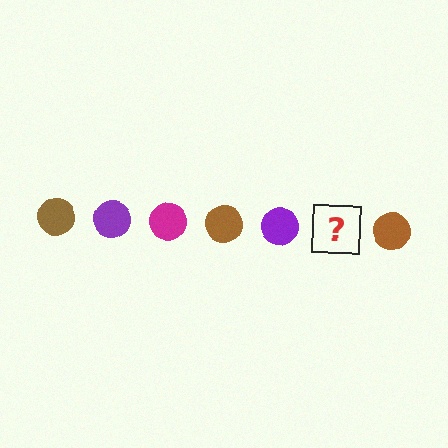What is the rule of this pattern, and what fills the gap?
The rule is that the pattern cycles through brown, purple, magenta circles. The gap should be filled with a magenta circle.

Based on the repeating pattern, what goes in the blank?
The blank should be a magenta circle.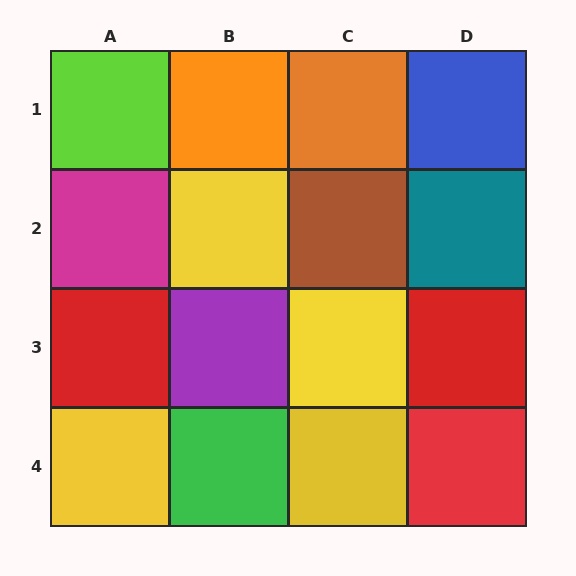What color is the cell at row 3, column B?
Purple.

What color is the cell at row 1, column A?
Lime.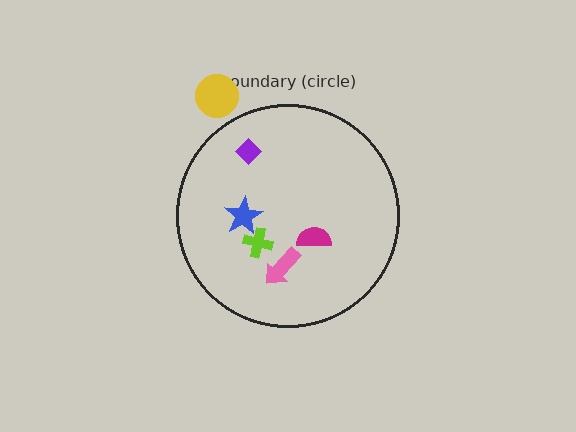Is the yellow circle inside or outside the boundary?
Outside.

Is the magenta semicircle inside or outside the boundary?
Inside.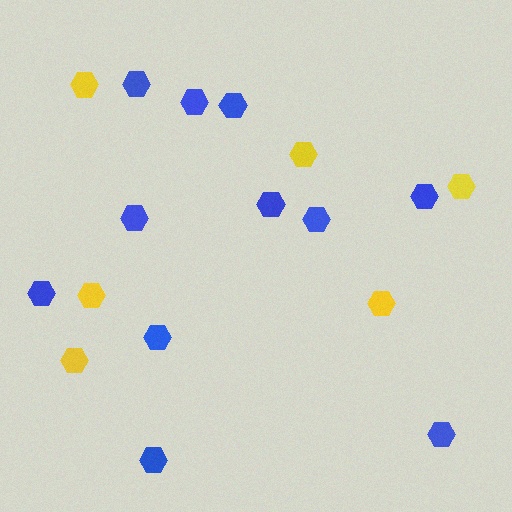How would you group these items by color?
There are 2 groups: one group of yellow hexagons (6) and one group of blue hexagons (11).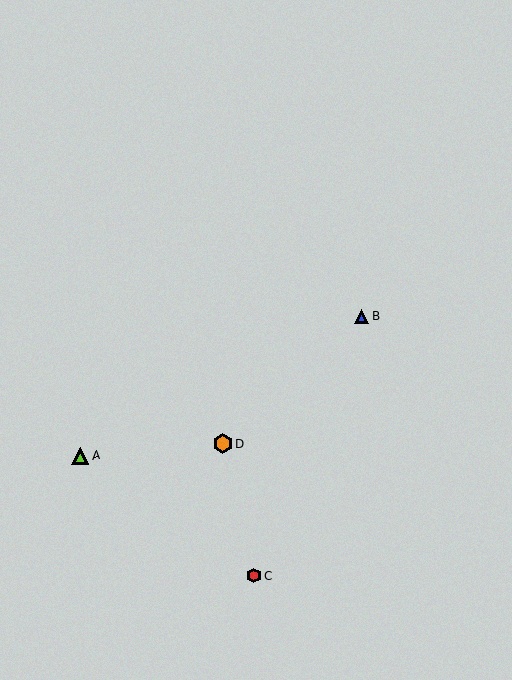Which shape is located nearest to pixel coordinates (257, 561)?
The red hexagon (labeled C) at (254, 576) is nearest to that location.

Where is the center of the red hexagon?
The center of the red hexagon is at (254, 576).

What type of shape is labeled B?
Shape B is a blue triangle.